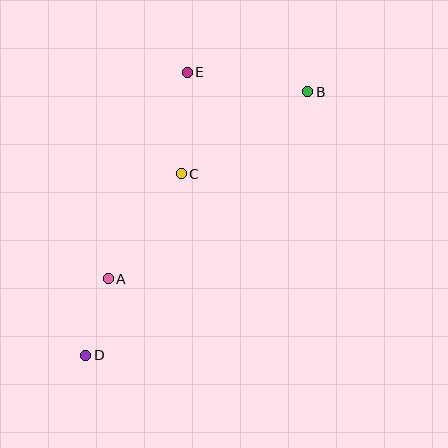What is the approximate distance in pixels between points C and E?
The distance between C and E is approximately 102 pixels.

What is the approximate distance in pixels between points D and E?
The distance between D and E is approximately 301 pixels.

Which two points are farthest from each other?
Points B and D are farthest from each other.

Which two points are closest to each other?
Points A and D are closest to each other.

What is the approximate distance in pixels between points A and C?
The distance between A and C is approximately 128 pixels.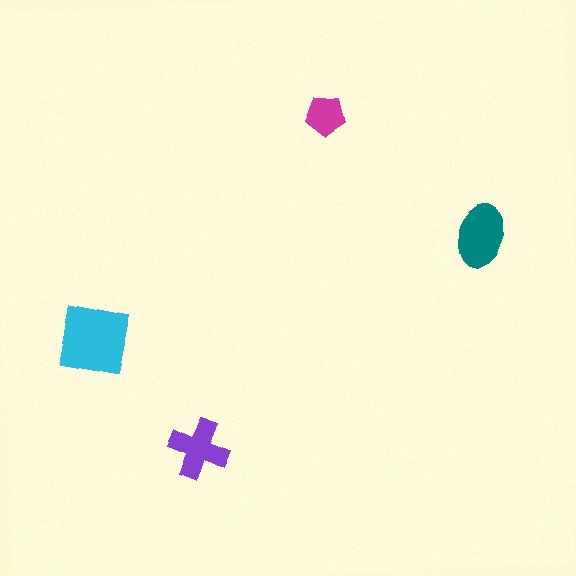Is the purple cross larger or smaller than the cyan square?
Smaller.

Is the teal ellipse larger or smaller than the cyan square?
Smaller.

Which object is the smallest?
The magenta pentagon.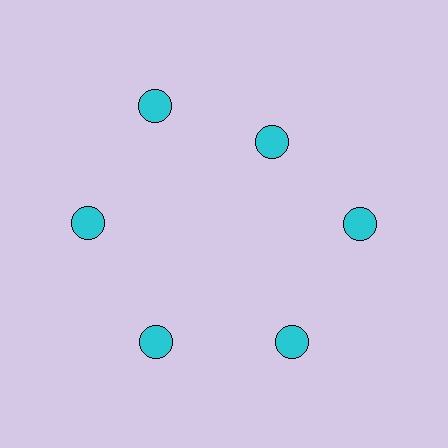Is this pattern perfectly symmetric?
No. The 6 cyan circles are arranged in a ring, but one element near the 1 o'clock position is pulled inward toward the center, breaking the 6-fold rotational symmetry.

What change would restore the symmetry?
The symmetry would be restored by moving it outward, back onto the ring so that all 6 circles sit at equal angles and equal distance from the center.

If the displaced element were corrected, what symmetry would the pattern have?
It would have 6-fold rotational symmetry — the pattern would map onto itself every 60 degrees.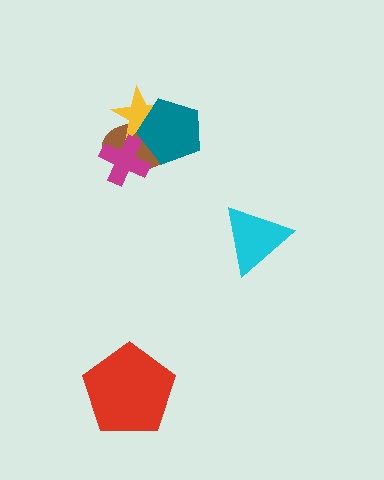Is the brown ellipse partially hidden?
Yes, it is partially covered by another shape.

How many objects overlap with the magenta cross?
2 objects overlap with the magenta cross.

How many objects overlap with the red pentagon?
0 objects overlap with the red pentagon.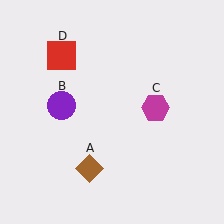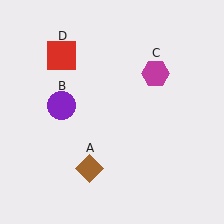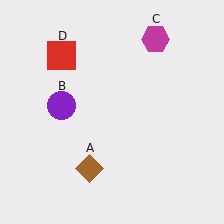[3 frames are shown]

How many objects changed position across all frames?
1 object changed position: magenta hexagon (object C).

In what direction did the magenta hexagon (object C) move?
The magenta hexagon (object C) moved up.